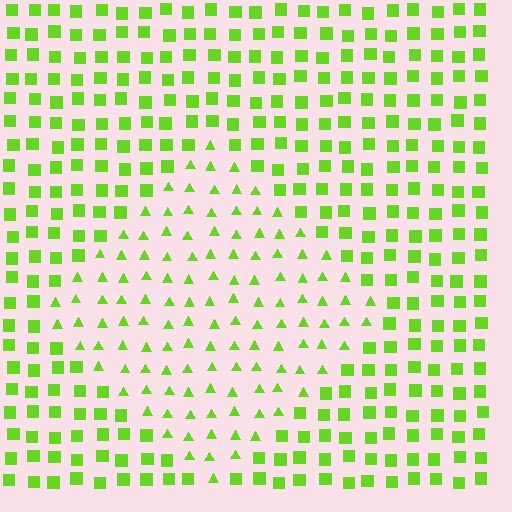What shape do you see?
I see a diamond.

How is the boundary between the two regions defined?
The boundary is defined by a change in element shape: triangles inside vs. squares outside. All elements share the same color and spacing.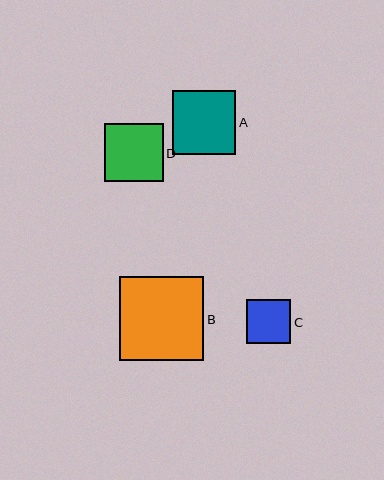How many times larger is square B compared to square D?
Square B is approximately 1.4 times the size of square D.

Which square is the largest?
Square B is the largest with a size of approximately 84 pixels.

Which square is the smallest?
Square C is the smallest with a size of approximately 44 pixels.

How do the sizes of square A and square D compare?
Square A and square D are approximately the same size.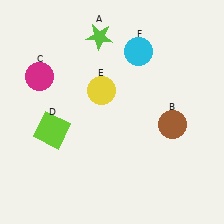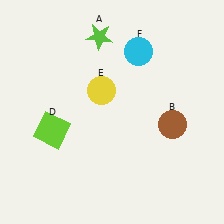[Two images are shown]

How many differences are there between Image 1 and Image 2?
There is 1 difference between the two images.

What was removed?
The magenta circle (C) was removed in Image 2.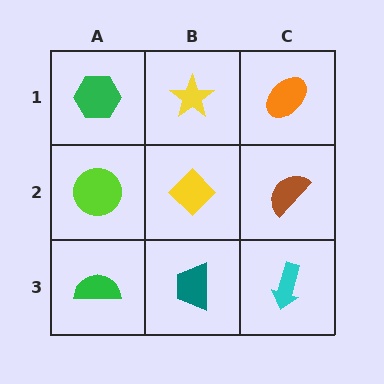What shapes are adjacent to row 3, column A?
A lime circle (row 2, column A), a teal trapezoid (row 3, column B).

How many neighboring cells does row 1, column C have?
2.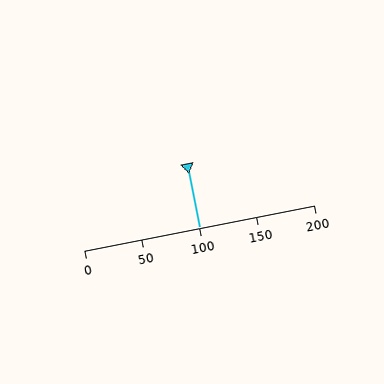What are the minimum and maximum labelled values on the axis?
The axis runs from 0 to 200.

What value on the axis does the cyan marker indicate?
The marker indicates approximately 100.